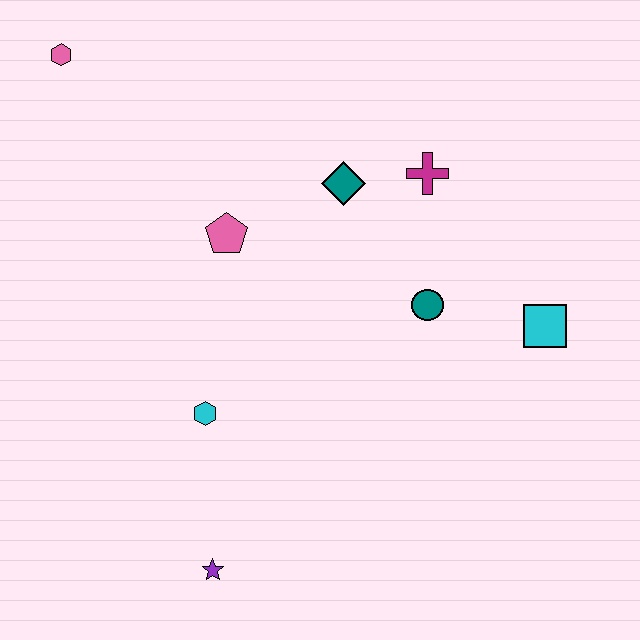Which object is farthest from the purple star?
The pink hexagon is farthest from the purple star.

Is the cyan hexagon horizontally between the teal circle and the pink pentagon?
No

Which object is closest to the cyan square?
The teal circle is closest to the cyan square.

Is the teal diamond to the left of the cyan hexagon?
No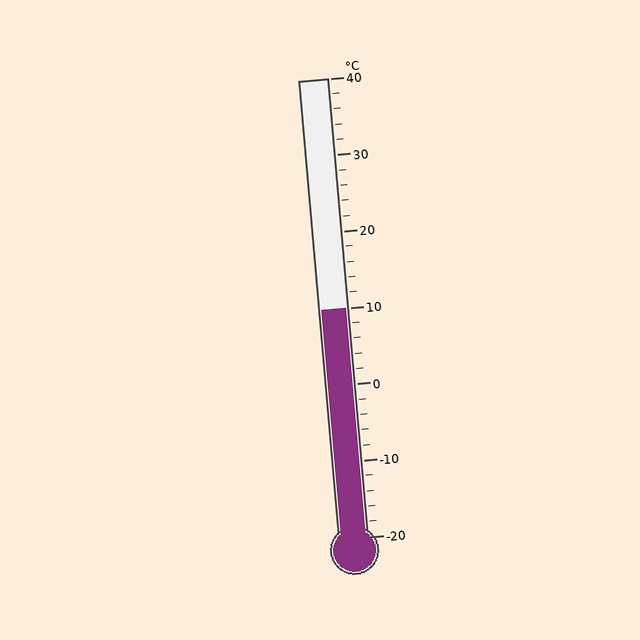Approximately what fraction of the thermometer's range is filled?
The thermometer is filled to approximately 50% of its range.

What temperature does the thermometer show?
The thermometer shows approximately 10°C.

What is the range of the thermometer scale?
The thermometer scale ranges from -20°C to 40°C.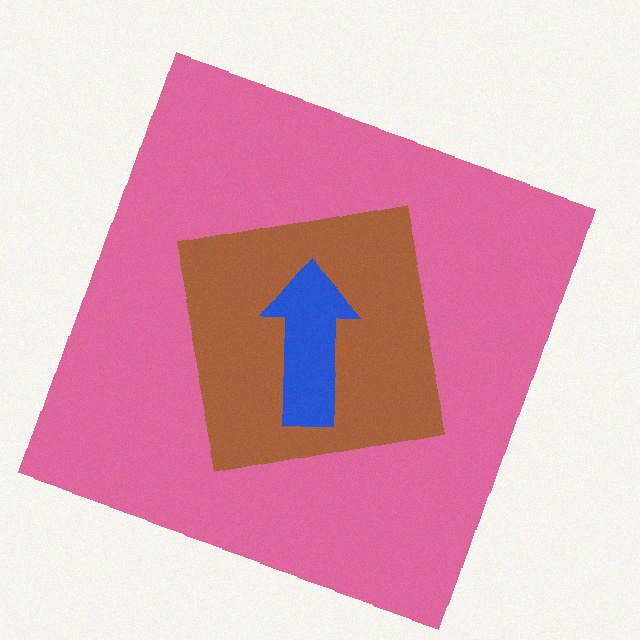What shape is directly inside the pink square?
The brown square.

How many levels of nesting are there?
3.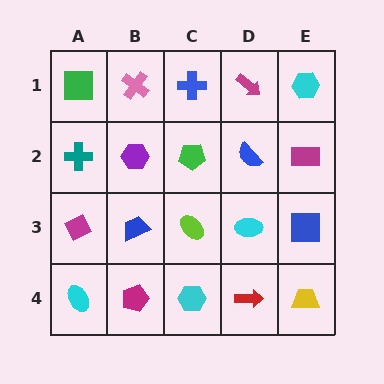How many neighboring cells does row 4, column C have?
3.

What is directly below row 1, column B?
A purple hexagon.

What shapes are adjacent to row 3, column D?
A blue semicircle (row 2, column D), a red arrow (row 4, column D), a lime ellipse (row 3, column C), a blue square (row 3, column E).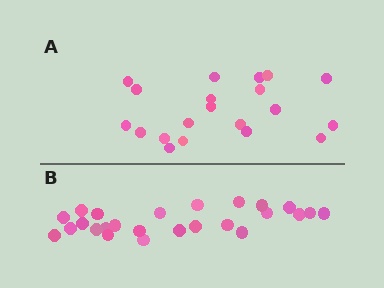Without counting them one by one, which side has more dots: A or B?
Region B (the bottom region) has more dots.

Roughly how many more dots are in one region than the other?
Region B has about 5 more dots than region A.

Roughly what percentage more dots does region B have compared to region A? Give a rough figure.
About 25% more.